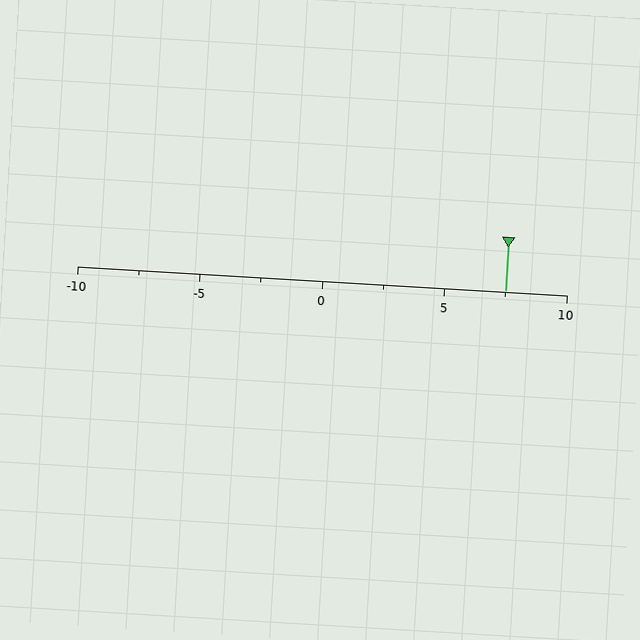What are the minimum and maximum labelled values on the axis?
The axis runs from -10 to 10.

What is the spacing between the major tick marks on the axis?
The major ticks are spaced 5 apart.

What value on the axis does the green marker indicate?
The marker indicates approximately 7.5.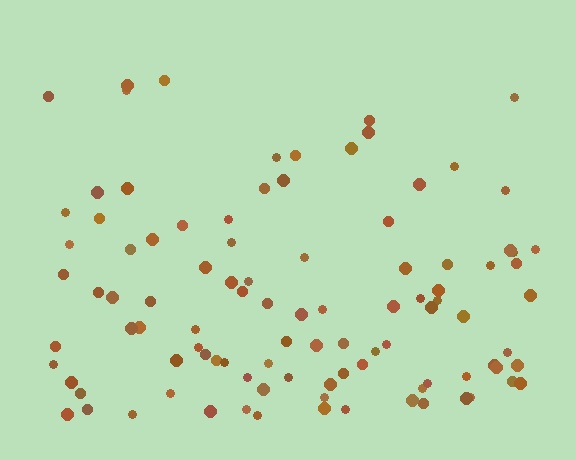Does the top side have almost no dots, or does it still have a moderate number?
Still a moderate number, just noticeably fewer than the bottom.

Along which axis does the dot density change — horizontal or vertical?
Vertical.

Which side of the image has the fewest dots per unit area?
The top.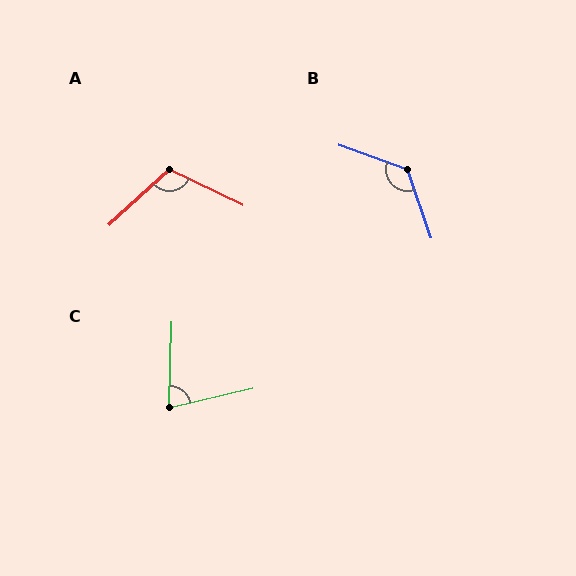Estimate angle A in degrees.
Approximately 112 degrees.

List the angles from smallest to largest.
C (75°), A (112°), B (129°).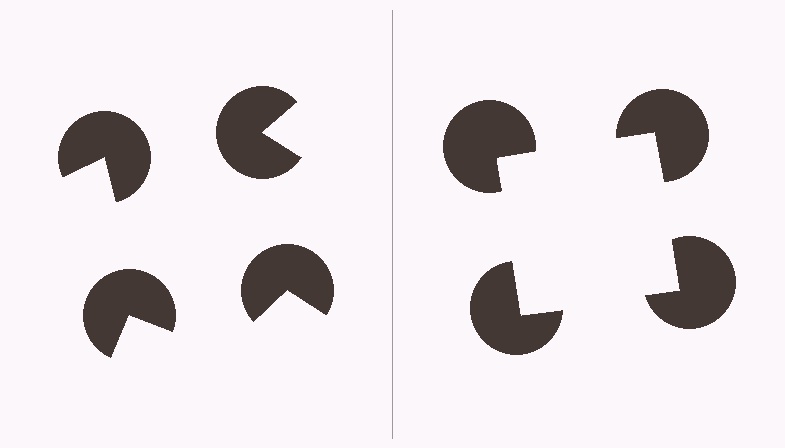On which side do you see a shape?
An illusory square appears on the right side. On the left side the wedge cuts are rotated, so no coherent shape forms.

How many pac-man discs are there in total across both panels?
8 — 4 on each side.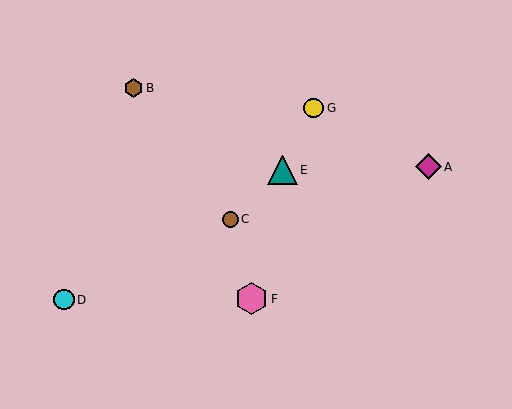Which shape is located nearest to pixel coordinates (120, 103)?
The brown hexagon (labeled B) at (133, 88) is nearest to that location.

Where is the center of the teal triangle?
The center of the teal triangle is at (283, 170).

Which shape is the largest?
The pink hexagon (labeled F) is the largest.